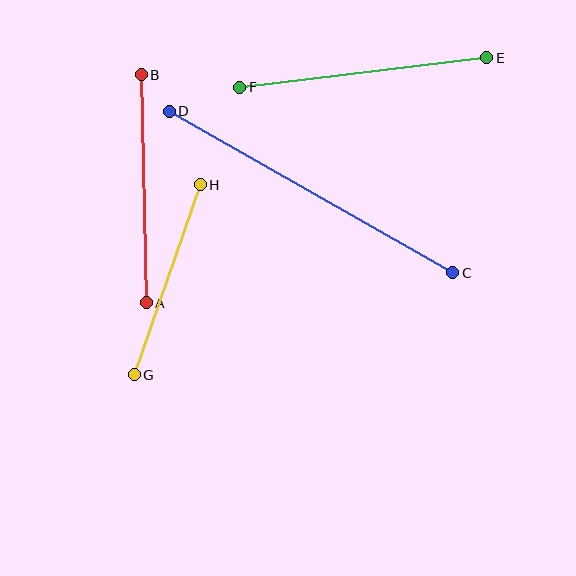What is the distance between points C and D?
The distance is approximately 326 pixels.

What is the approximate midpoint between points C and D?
The midpoint is at approximately (311, 192) pixels.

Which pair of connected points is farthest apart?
Points C and D are farthest apart.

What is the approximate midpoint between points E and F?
The midpoint is at approximately (363, 73) pixels.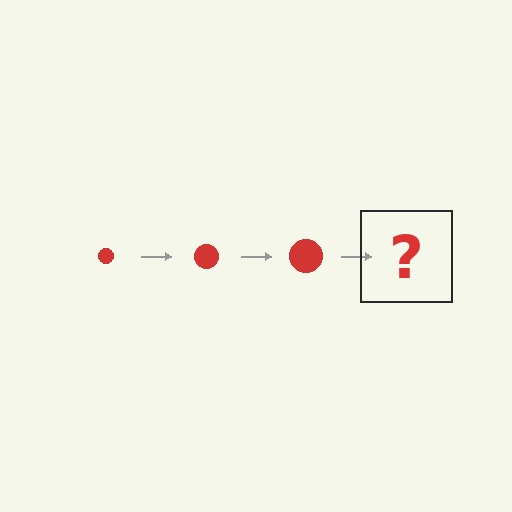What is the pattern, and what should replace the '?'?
The pattern is that the circle gets progressively larger each step. The '?' should be a red circle, larger than the previous one.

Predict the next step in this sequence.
The next step is a red circle, larger than the previous one.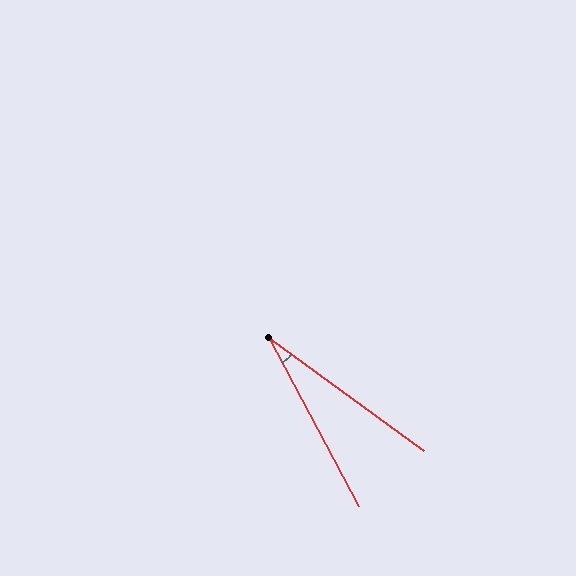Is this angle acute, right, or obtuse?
It is acute.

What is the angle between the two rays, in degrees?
Approximately 26 degrees.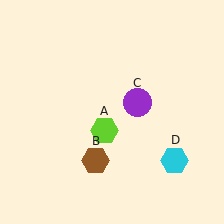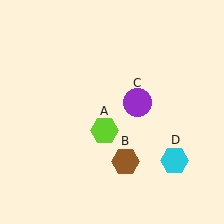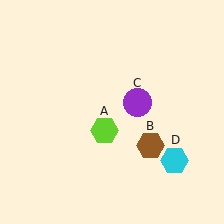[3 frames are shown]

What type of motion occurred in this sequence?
The brown hexagon (object B) rotated counterclockwise around the center of the scene.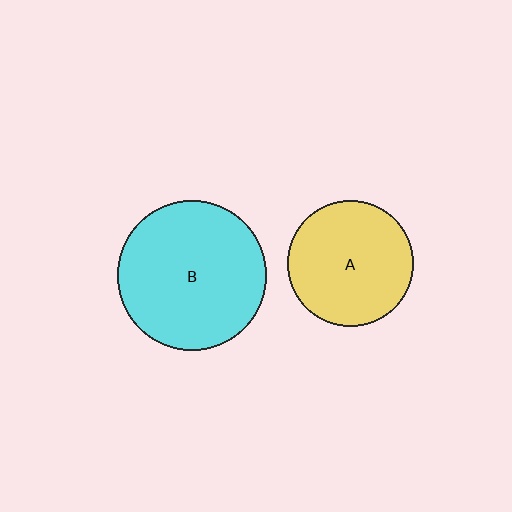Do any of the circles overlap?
No, none of the circles overlap.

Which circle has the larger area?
Circle B (cyan).